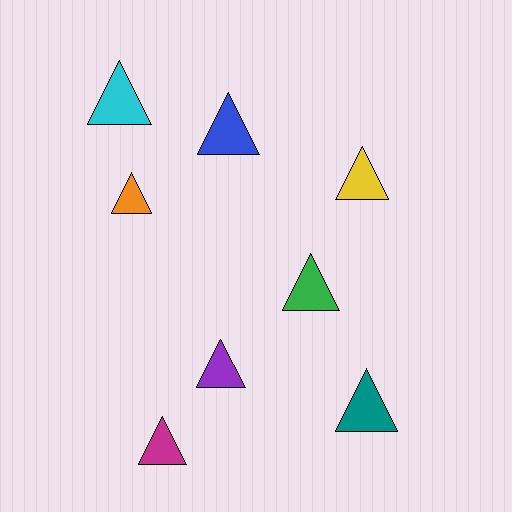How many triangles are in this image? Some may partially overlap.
There are 8 triangles.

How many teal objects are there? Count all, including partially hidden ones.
There is 1 teal object.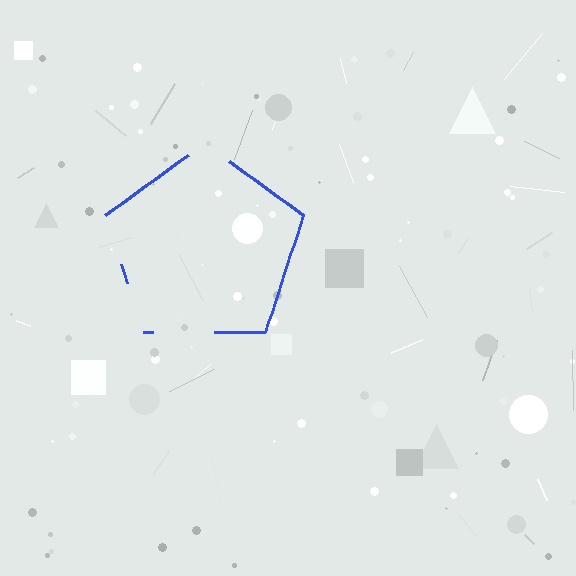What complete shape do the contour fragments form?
The contour fragments form a pentagon.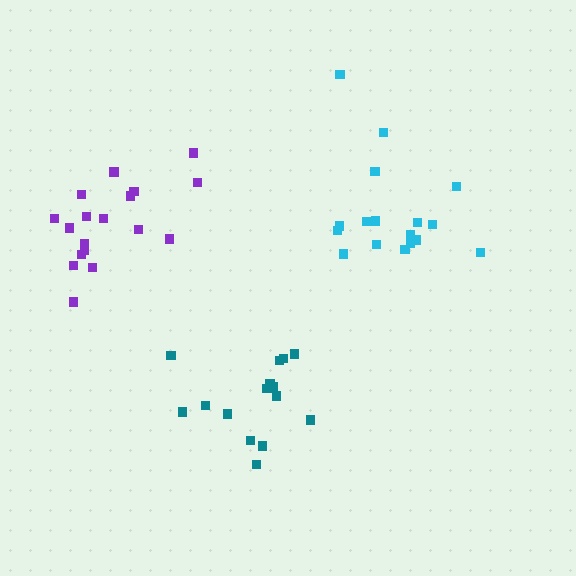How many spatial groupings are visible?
There are 3 spatial groupings.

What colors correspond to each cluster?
The clusters are colored: purple, cyan, teal.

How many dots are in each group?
Group 1: 18 dots, Group 2: 17 dots, Group 3: 15 dots (50 total).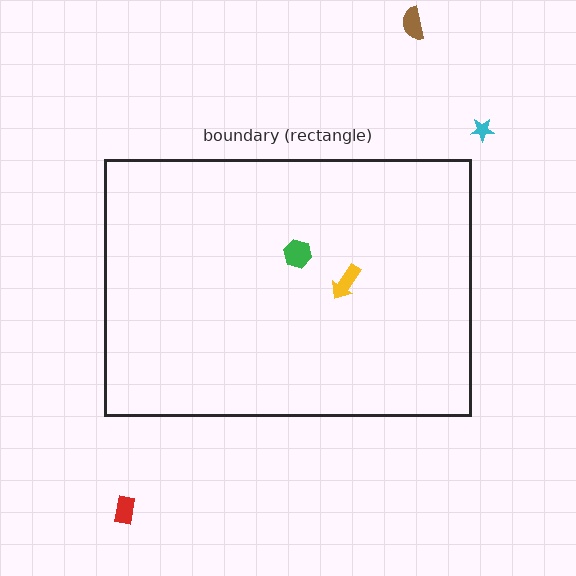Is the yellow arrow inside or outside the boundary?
Inside.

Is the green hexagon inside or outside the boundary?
Inside.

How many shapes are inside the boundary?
2 inside, 3 outside.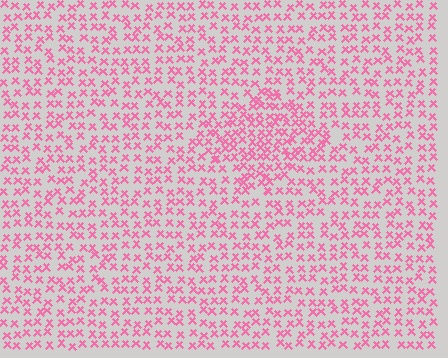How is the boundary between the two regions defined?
The boundary is defined by a change in element density (approximately 1.6x ratio). All elements are the same color, size, and shape.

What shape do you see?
I see a diamond.